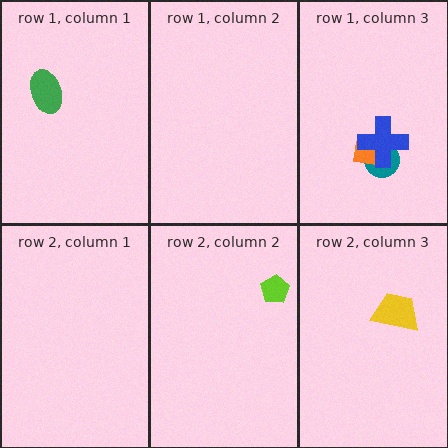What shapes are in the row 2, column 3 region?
The yellow trapezoid.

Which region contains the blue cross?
The row 1, column 3 region.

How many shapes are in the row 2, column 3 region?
1.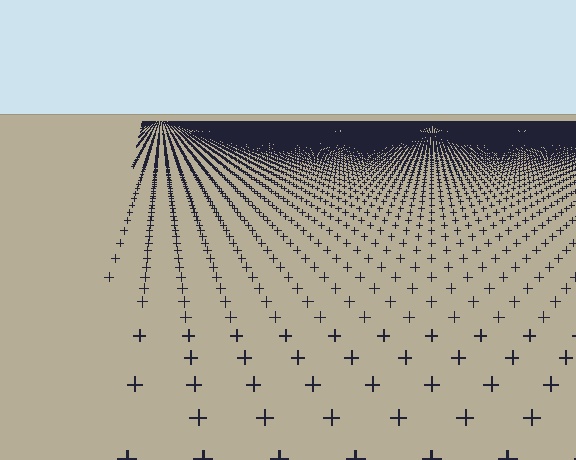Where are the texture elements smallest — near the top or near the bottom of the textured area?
Near the top.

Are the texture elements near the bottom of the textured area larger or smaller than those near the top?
Larger. Near the bottom, elements are closer to the viewer and appear at a bigger on-screen size.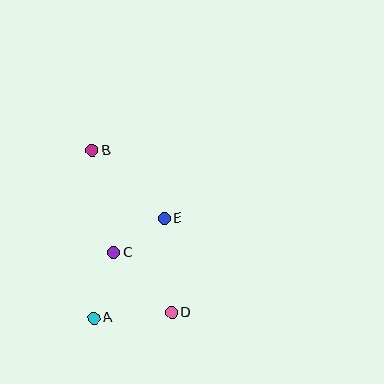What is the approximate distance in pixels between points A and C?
The distance between A and C is approximately 68 pixels.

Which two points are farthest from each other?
Points B and D are farthest from each other.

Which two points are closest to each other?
Points C and E are closest to each other.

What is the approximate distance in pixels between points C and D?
The distance between C and D is approximately 83 pixels.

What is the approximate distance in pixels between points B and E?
The distance between B and E is approximately 99 pixels.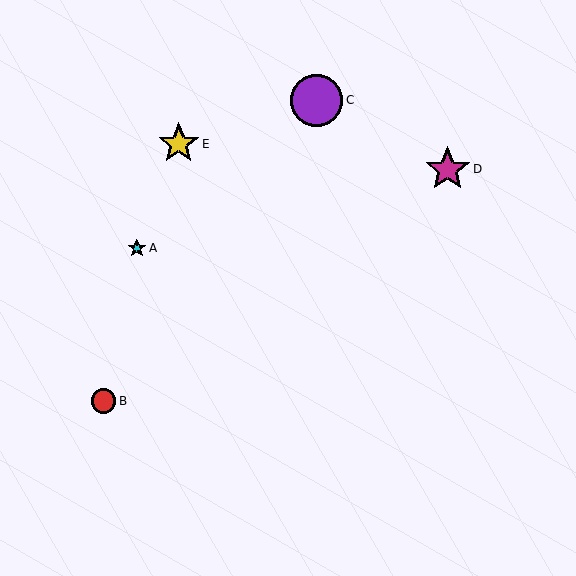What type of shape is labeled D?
Shape D is a magenta star.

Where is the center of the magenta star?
The center of the magenta star is at (448, 169).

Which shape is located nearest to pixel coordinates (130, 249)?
The cyan star (labeled A) at (137, 248) is nearest to that location.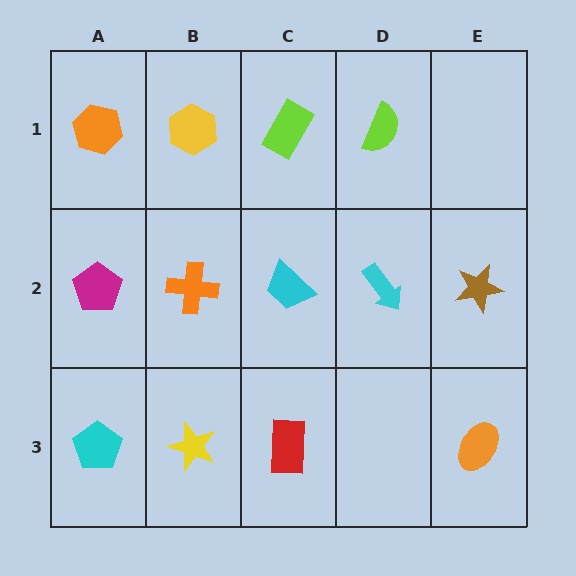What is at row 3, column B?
A yellow star.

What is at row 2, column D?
A cyan arrow.